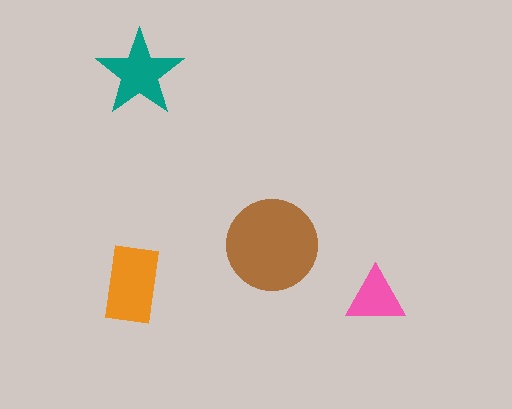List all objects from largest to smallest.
The brown circle, the orange rectangle, the teal star, the pink triangle.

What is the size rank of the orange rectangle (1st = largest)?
2nd.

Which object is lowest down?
The pink triangle is bottommost.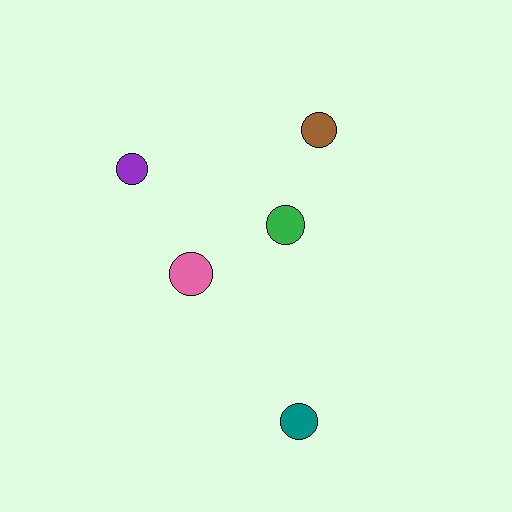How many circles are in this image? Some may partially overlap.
There are 5 circles.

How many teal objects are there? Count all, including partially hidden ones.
There is 1 teal object.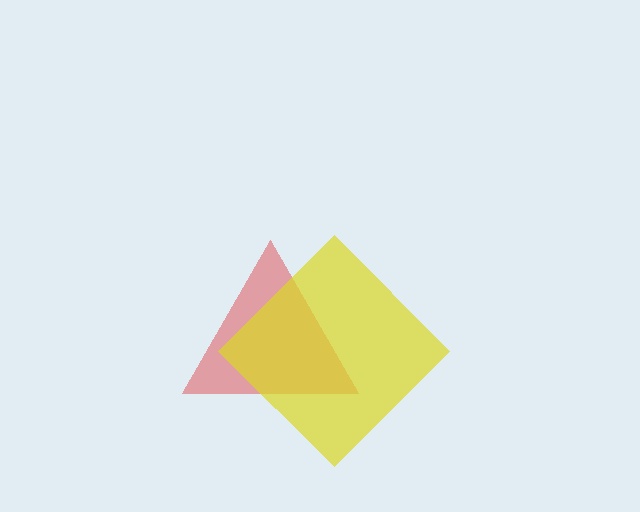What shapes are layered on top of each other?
The layered shapes are: a red triangle, a yellow diamond.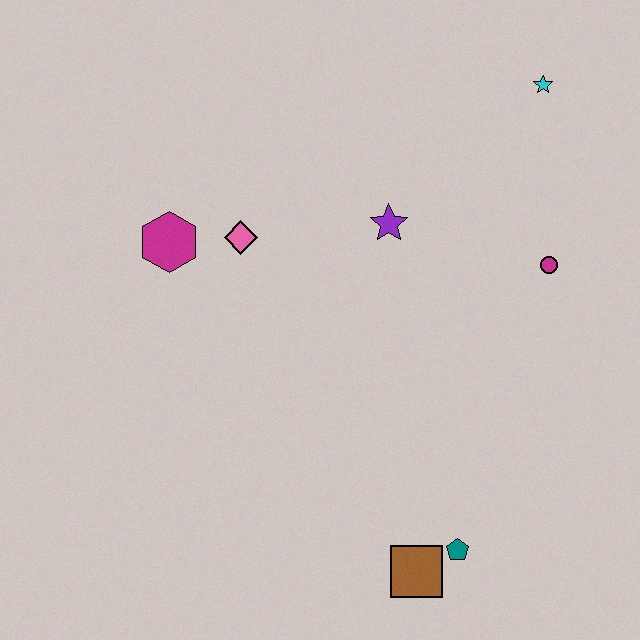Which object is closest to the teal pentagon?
The brown square is closest to the teal pentagon.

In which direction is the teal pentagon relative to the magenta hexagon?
The teal pentagon is below the magenta hexagon.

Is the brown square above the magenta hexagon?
No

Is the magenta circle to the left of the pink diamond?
No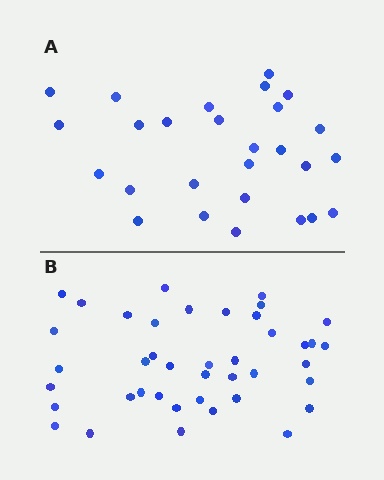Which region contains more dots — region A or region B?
Region B (the bottom region) has more dots.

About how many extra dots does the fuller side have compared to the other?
Region B has approximately 15 more dots than region A.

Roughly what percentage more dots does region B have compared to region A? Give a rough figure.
About 50% more.